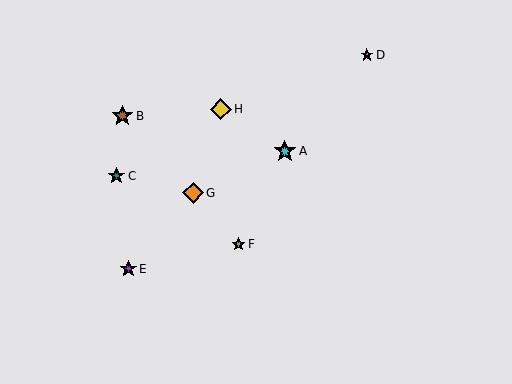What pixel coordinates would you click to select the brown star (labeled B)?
Click at (122, 116) to select the brown star B.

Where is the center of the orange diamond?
The center of the orange diamond is at (193, 193).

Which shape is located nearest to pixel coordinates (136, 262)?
The purple star (labeled E) at (128, 269) is nearest to that location.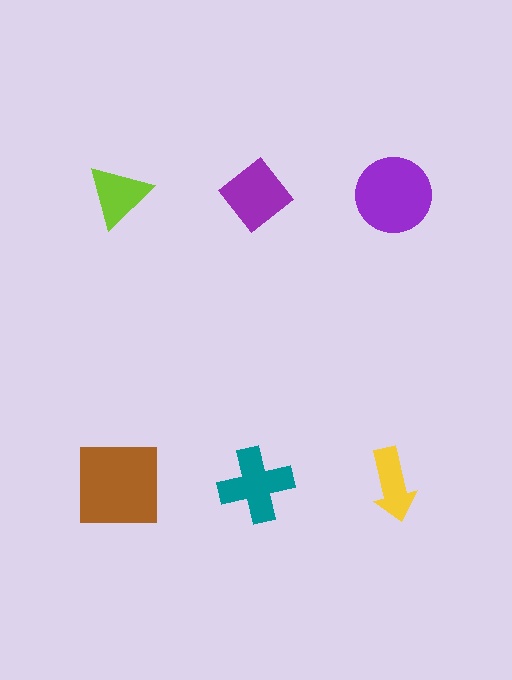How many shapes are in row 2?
3 shapes.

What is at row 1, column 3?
A purple circle.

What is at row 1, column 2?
A purple diamond.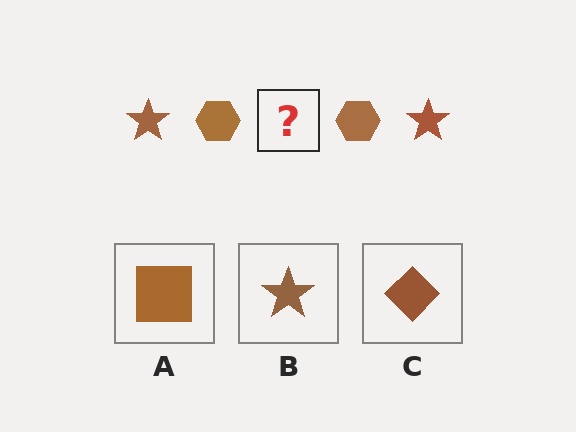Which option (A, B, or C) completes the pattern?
B.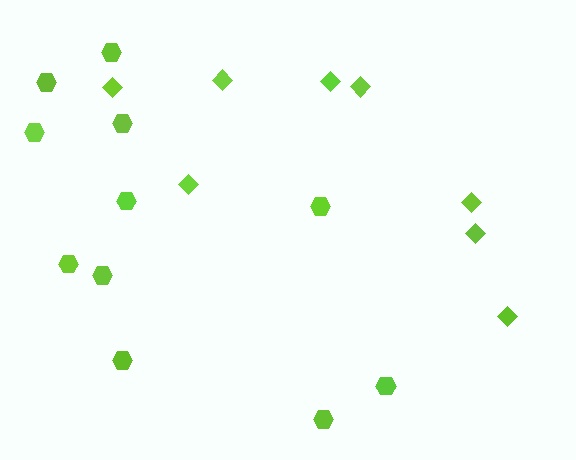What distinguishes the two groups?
There are 2 groups: one group of hexagons (11) and one group of diamonds (8).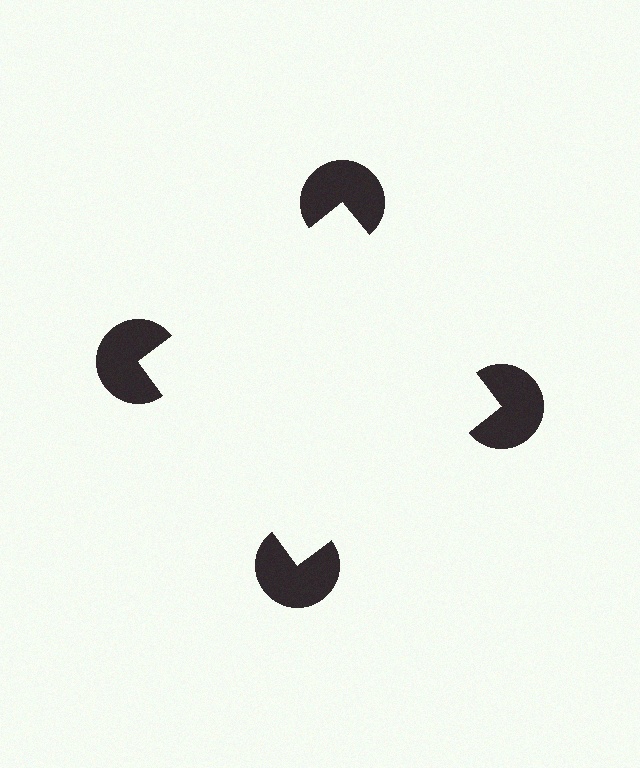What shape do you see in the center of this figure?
An illusory square — its edges are inferred from the aligned wedge cuts in the pac-man discs, not physically drawn.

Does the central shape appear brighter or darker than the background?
It typically appears slightly brighter than the background, even though no actual brightness change is drawn.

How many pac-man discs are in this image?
There are 4 — one at each vertex of the illusory square.